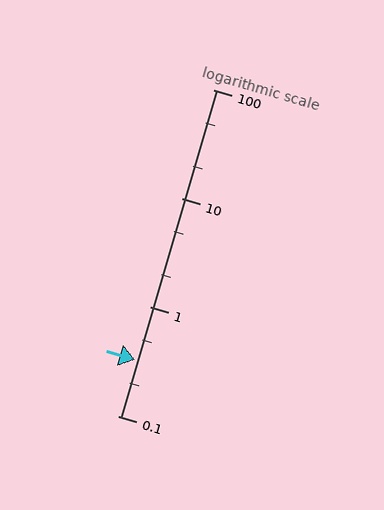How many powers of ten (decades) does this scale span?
The scale spans 3 decades, from 0.1 to 100.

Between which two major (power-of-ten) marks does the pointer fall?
The pointer is between 0.1 and 1.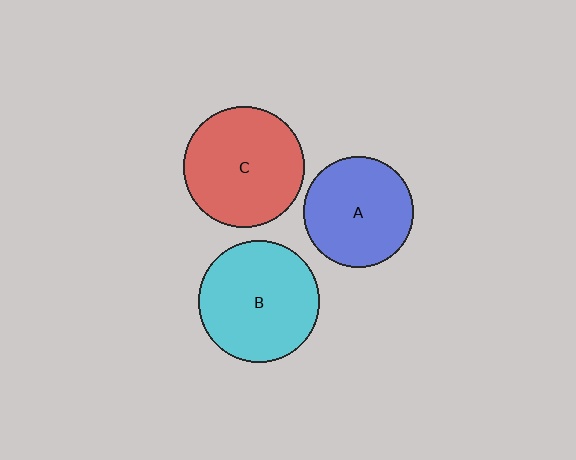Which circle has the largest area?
Circle B (cyan).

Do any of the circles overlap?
No, none of the circles overlap.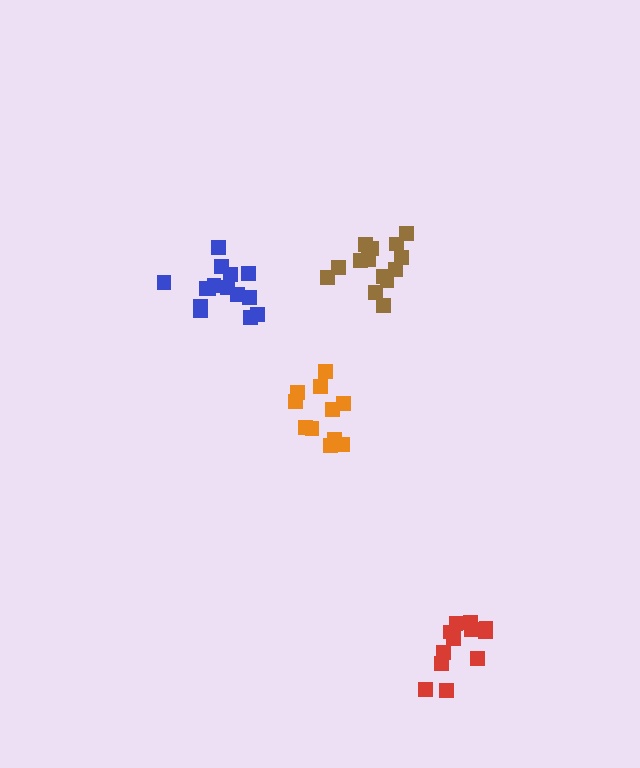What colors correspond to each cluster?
The clusters are colored: red, brown, blue, orange.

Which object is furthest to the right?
The red cluster is rightmost.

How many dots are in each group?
Group 1: 12 dots, Group 2: 14 dots, Group 3: 15 dots, Group 4: 11 dots (52 total).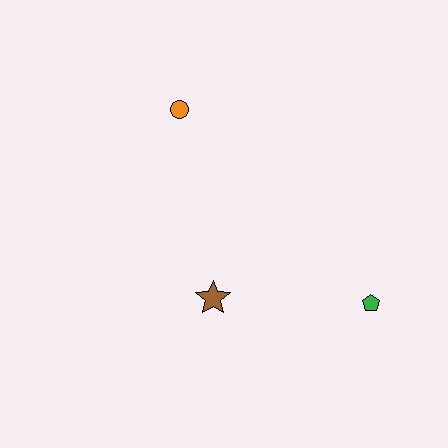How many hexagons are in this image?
There are no hexagons.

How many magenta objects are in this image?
There are no magenta objects.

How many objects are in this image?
There are 3 objects.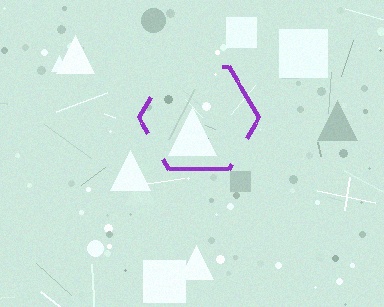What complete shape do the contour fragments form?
The contour fragments form a hexagon.